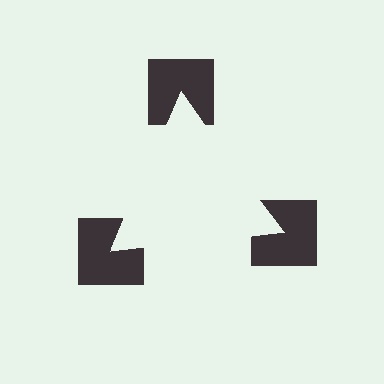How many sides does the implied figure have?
3 sides.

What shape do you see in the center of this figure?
An illusory triangle — its edges are inferred from the aligned wedge cuts in the notched squares, not physically drawn.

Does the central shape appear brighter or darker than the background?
It typically appears slightly brighter than the background, even though no actual brightness change is drawn.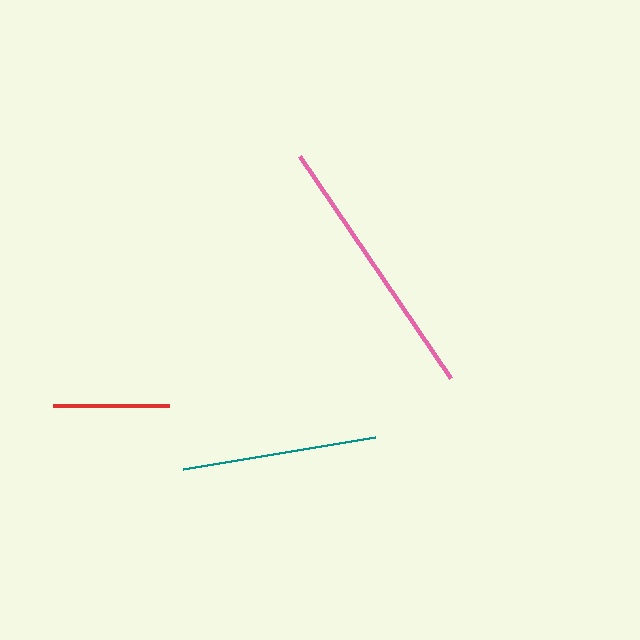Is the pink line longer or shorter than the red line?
The pink line is longer than the red line.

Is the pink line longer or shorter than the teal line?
The pink line is longer than the teal line.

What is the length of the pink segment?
The pink segment is approximately 269 pixels long.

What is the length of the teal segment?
The teal segment is approximately 195 pixels long.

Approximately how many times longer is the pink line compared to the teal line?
The pink line is approximately 1.4 times the length of the teal line.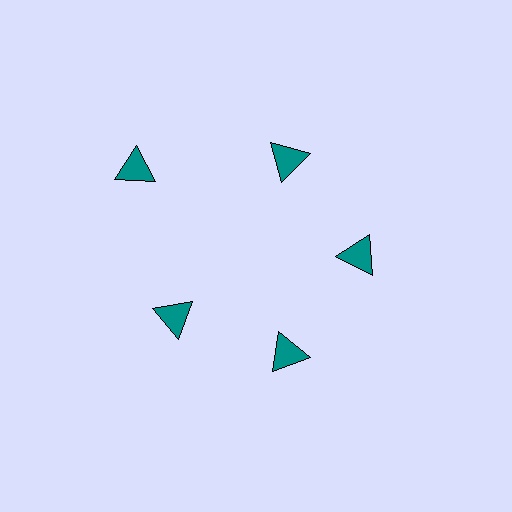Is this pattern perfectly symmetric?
No. The 5 teal triangles are arranged in a ring, but one element near the 10 o'clock position is pushed outward from the center, breaking the 5-fold rotational symmetry.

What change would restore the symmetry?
The symmetry would be restored by moving it inward, back onto the ring so that all 5 triangles sit at equal angles and equal distance from the center.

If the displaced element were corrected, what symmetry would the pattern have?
It would have 5-fold rotational symmetry — the pattern would map onto itself every 72 degrees.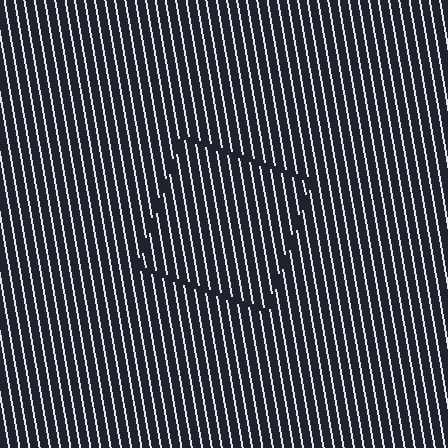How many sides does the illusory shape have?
4 sides — the line-ends trace a square.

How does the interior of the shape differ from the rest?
The interior of the shape contains the same grating, shifted by half a period — the contour is defined by the phase discontinuity where line-ends from the inner and outer gratings abut.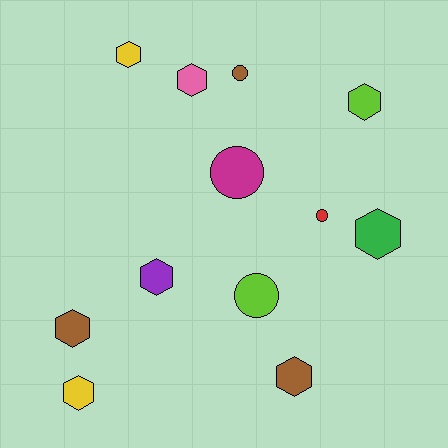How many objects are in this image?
There are 12 objects.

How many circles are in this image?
There are 4 circles.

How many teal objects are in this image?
There are no teal objects.